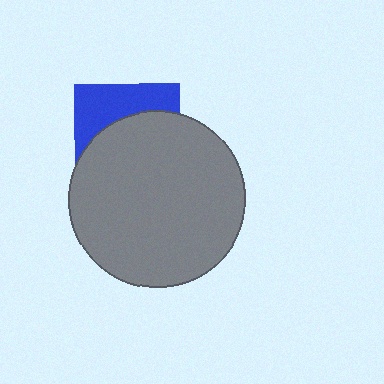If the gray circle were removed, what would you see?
You would see the complete blue square.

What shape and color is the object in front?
The object in front is a gray circle.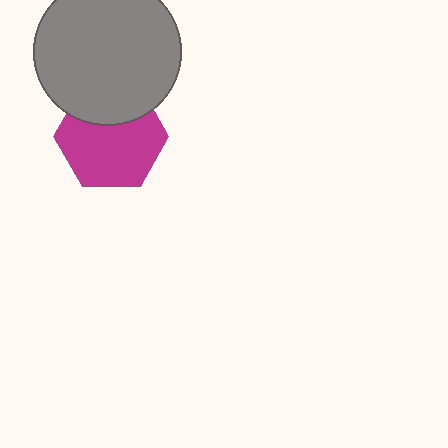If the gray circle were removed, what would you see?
You would see the complete magenta hexagon.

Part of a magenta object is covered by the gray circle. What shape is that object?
It is a hexagon.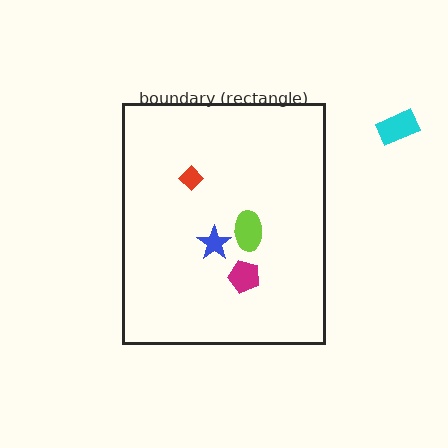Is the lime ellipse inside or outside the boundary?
Inside.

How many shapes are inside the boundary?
4 inside, 1 outside.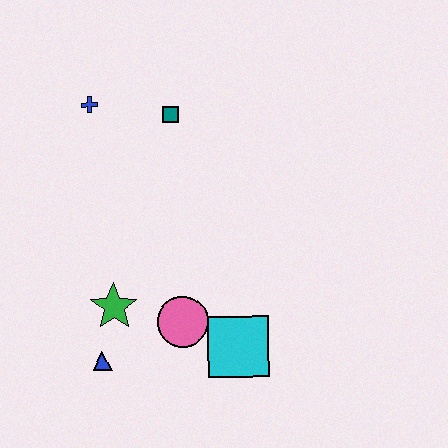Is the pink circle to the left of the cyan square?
Yes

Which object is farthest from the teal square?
The blue triangle is farthest from the teal square.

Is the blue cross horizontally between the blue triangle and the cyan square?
No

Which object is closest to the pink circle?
The cyan square is closest to the pink circle.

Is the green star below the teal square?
Yes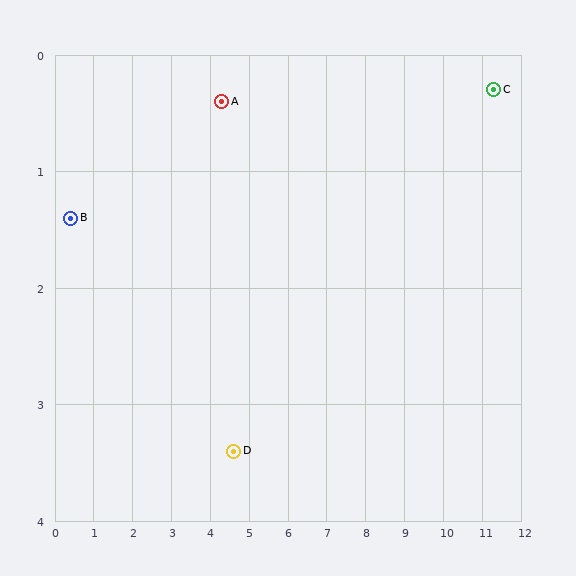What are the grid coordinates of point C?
Point C is at approximately (11.3, 0.3).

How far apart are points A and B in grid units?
Points A and B are about 4.0 grid units apart.